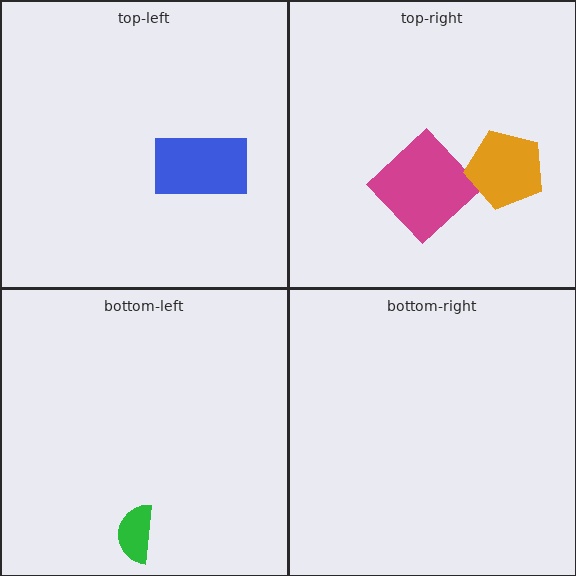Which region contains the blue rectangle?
The top-left region.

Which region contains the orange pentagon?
The top-right region.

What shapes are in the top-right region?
The magenta diamond, the orange pentagon.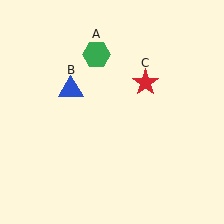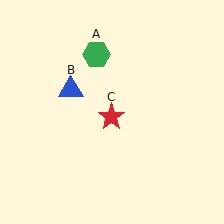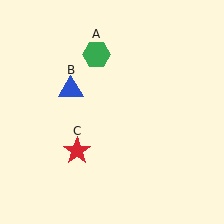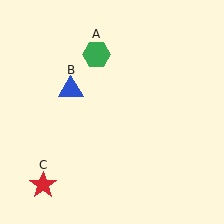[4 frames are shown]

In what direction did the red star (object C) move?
The red star (object C) moved down and to the left.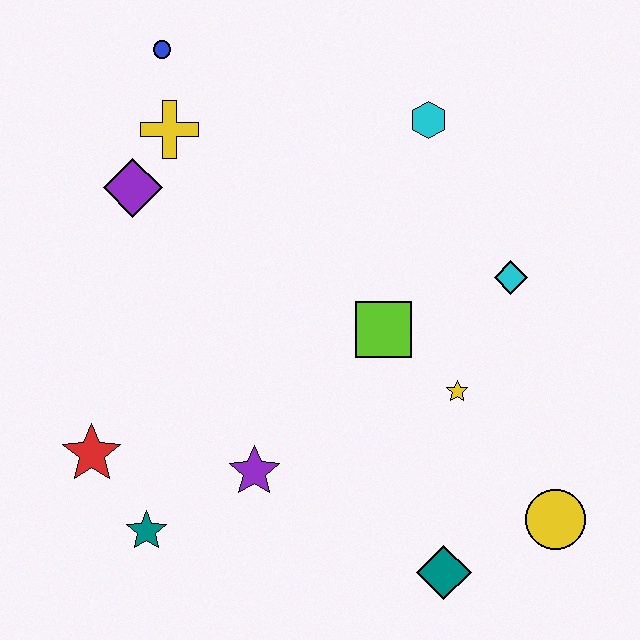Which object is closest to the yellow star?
The lime square is closest to the yellow star.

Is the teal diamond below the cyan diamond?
Yes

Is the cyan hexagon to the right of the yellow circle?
No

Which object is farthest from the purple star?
The blue circle is farthest from the purple star.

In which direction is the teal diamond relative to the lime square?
The teal diamond is below the lime square.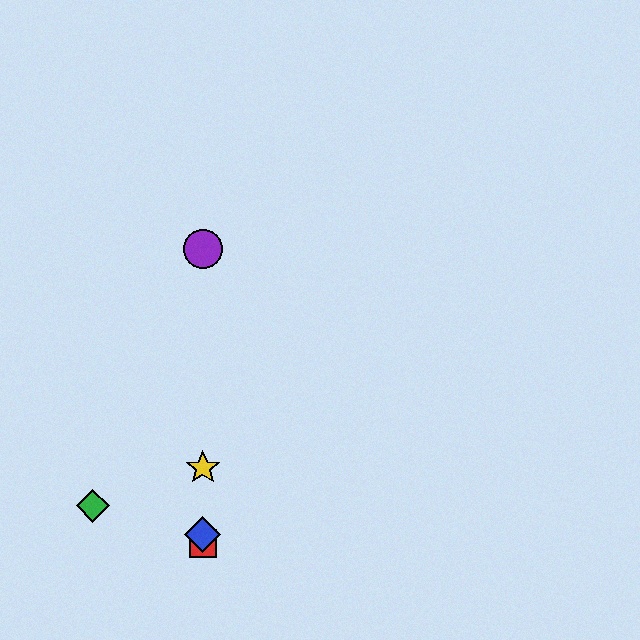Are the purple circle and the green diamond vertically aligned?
No, the purple circle is at x≈203 and the green diamond is at x≈93.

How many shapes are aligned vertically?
4 shapes (the red square, the blue diamond, the yellow star, the purple circle) are aligned vertically.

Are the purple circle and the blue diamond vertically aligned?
Yes, both are at x≈203.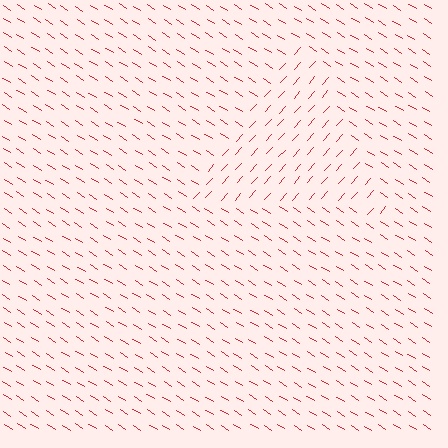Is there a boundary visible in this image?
Yes, there is a texture boundary formed by a change in line orientation.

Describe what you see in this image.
The image is filled with small red line segments. A triangle region in the image has lines oriented differently from the surrounding lines, creating a visible texture boundary.